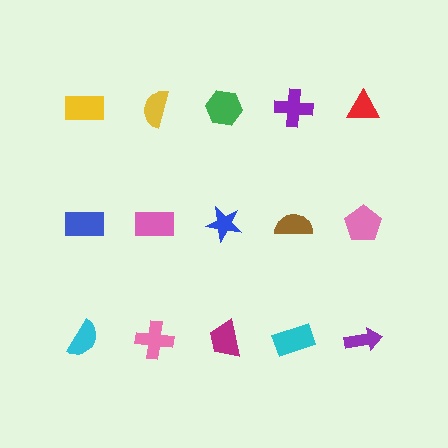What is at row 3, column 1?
A cyan semicircle.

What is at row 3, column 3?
A magenta trapezoid.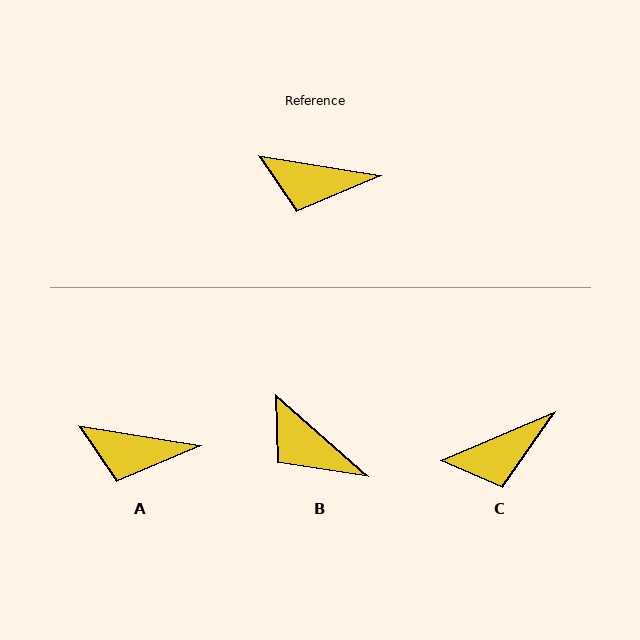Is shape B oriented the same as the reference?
No, it is off by about 32 degrees.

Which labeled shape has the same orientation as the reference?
A.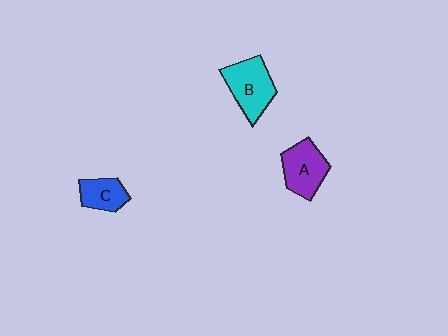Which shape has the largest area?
Shape B (cyan).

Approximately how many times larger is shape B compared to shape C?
Approximately 1.6 times.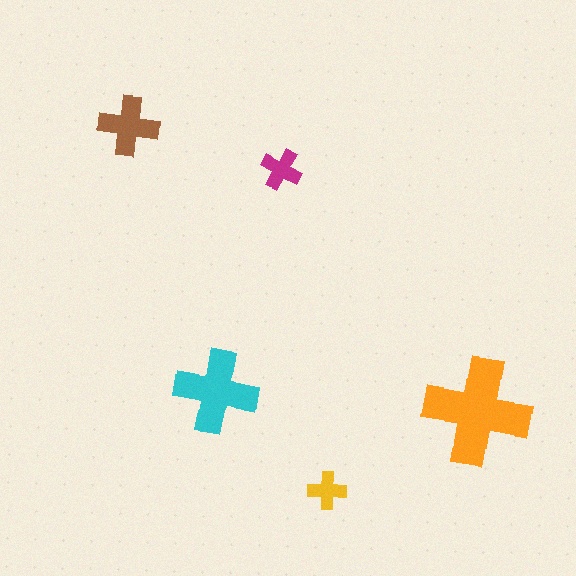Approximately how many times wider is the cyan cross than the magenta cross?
About 2 times wider.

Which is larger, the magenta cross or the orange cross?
The orange one.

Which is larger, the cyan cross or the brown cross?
The cyan one.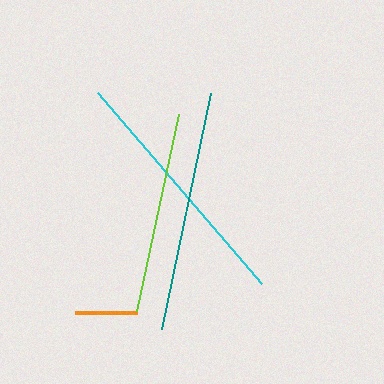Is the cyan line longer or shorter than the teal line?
The cyan line is longer than the teal line.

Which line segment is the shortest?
The orange line is the shortest at approximately 62 pixels.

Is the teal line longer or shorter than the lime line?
The teal line is longer than the lime line.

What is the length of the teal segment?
The teal segment is approximately 240 pixels long.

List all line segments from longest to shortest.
From longest to shortest: cyan, teal, lime, orange.